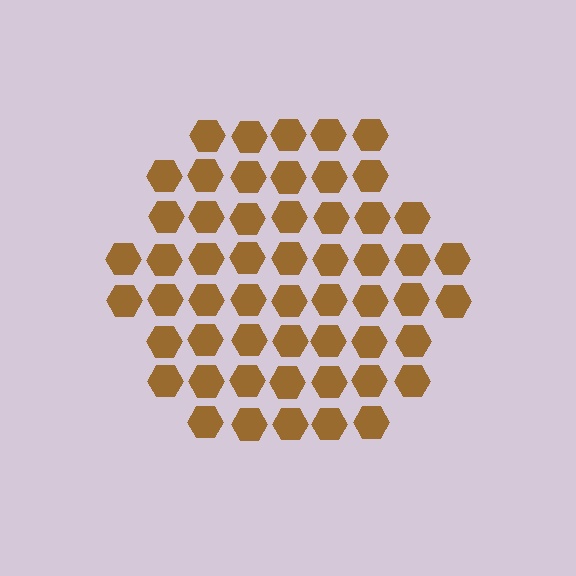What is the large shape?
The large shape is a hexagon.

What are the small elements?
The small elements are hexagons.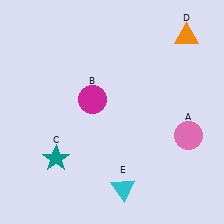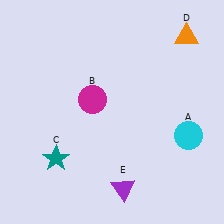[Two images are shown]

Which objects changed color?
A changed from pink to cyan. E changed from cyan to purple.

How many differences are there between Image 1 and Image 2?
There are 2 differences between the two images.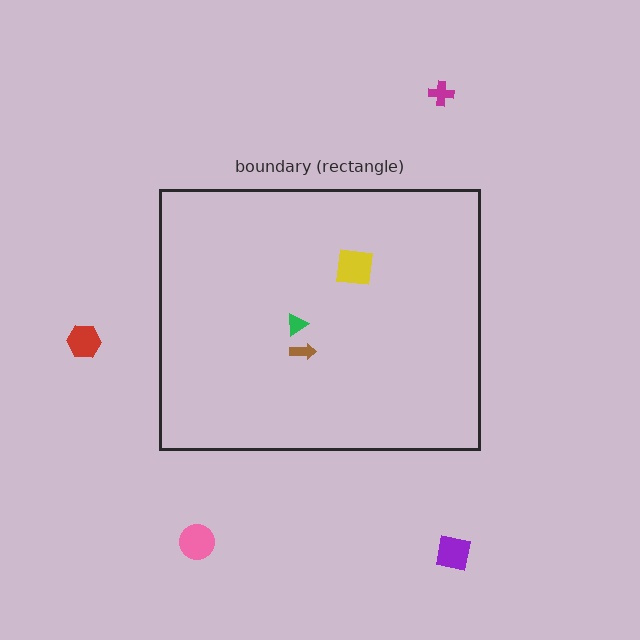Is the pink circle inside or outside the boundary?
Outside.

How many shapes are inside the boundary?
3 inside, 4 outside.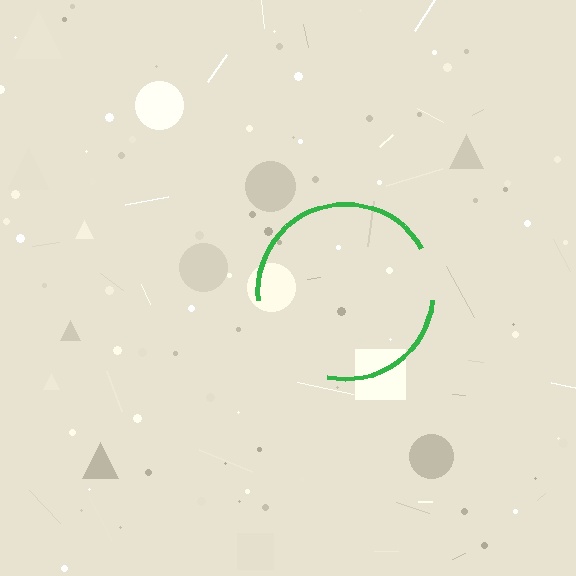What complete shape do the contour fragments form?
The contour fragments form a circle.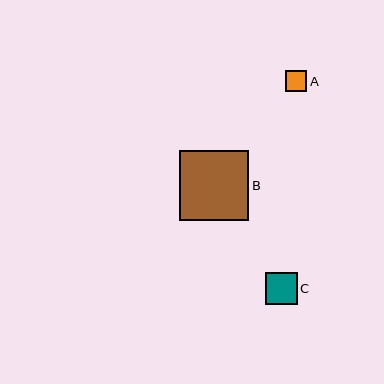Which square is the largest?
Square B is the largest with a size of approximately 69 pixels.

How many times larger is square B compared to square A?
Square B is approximately 3.3 times the size of square A.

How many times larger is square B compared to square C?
Square B is approximately 2.2 times the size of square C.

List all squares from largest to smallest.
From largest to smallest: B, C, A.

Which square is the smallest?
Square A is the smallest with a size of approximately 21 pixels.